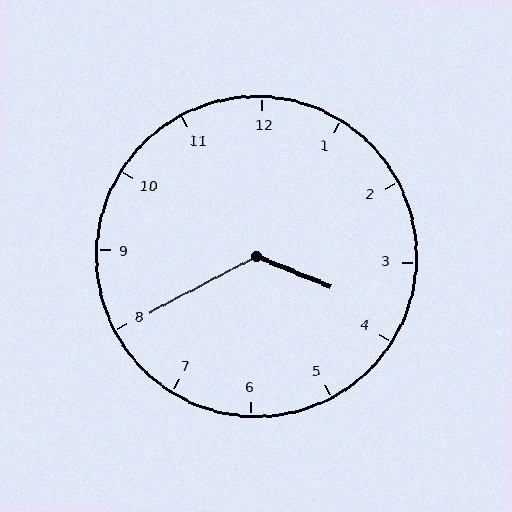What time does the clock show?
3:40.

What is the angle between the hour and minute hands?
Approximately 130 degrees.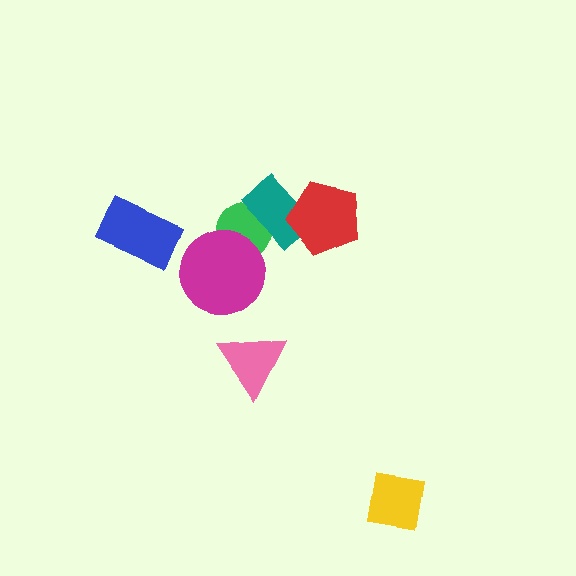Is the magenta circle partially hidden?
No, no other shape covers it.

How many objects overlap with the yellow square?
0 objects overlap with the yellow square.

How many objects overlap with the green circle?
2 objects overlap with the green circle.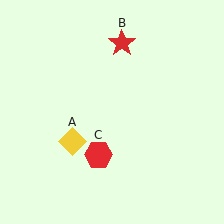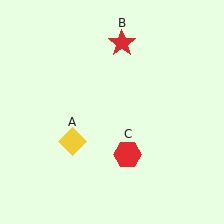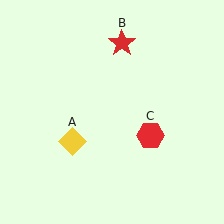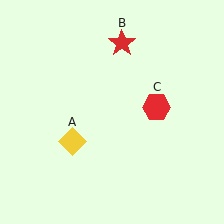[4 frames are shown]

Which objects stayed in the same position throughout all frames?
Yellow diamond (object A) and red star (object B) remained stationary.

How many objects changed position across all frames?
1 object changed position: red hexagon (object C).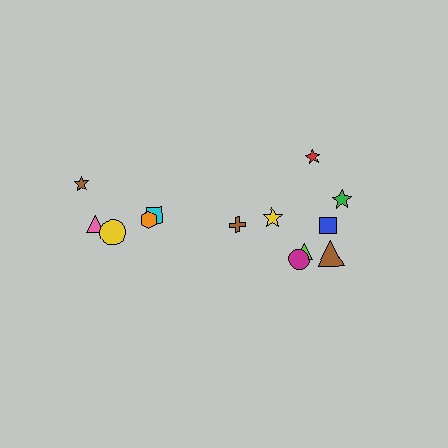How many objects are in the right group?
There are 8 objects.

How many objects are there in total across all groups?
There are 13 objects.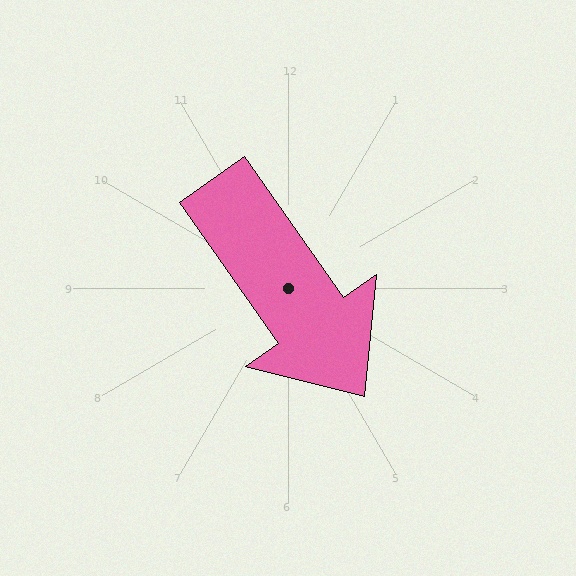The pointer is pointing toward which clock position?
Roughly 5 o'clock.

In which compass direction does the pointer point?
Southeast.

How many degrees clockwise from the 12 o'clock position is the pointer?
Approximately 145 degrees.